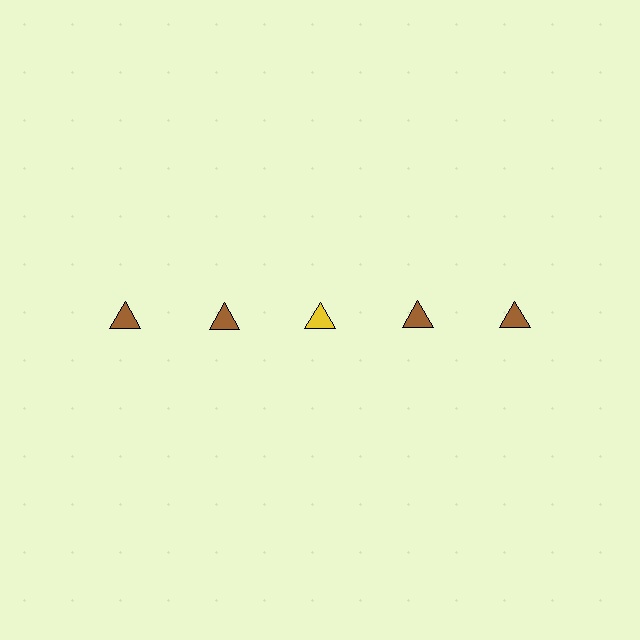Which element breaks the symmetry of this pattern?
The yellow triangle in the top row, center column breaks the symmetry. All other shapes are brown triangles.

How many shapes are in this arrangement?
There are 5 shapes arranged in a grid pattern.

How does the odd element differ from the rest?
It has a different color: yellow instead of brown.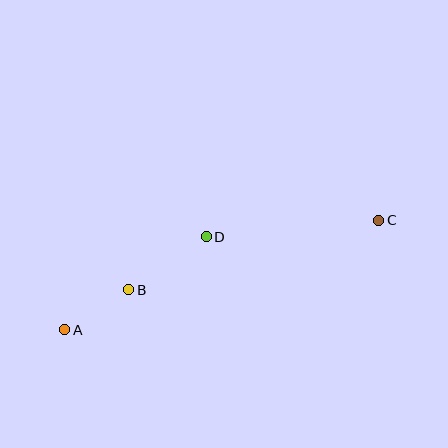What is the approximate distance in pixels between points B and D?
The distance between B and D is approximately 94 pixels.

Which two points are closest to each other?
Points A and B are closest to each other.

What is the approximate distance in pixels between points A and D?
The distance between A and D is approximately 169 pixels.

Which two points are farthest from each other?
Points A and C are farthest from each other.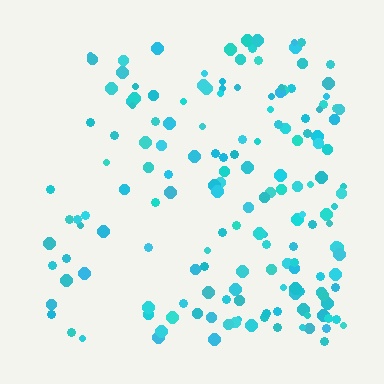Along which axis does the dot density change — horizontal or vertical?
Horizontal.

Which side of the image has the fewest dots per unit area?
The left.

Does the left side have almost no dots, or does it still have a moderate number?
Still a moderate number, just noticeably fewer than the right.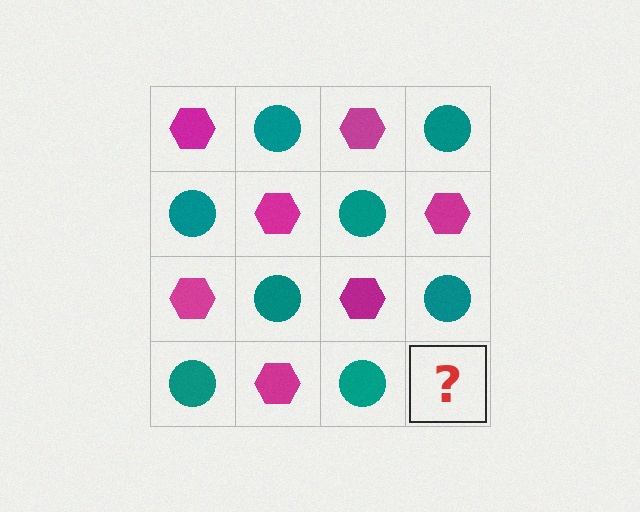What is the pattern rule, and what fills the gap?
The rule is that it alternates magenta hexagon and teal circle in a checkerboard pattern. The gap should be filled with a magenta hexagon.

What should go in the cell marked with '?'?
The missing cell should contain a magenta hexagon.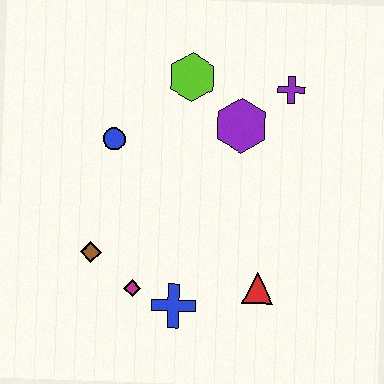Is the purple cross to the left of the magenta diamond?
No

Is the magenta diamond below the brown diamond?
Yes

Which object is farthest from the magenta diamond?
The purple cross is farthest from the magenta diamond.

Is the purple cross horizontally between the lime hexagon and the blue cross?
No